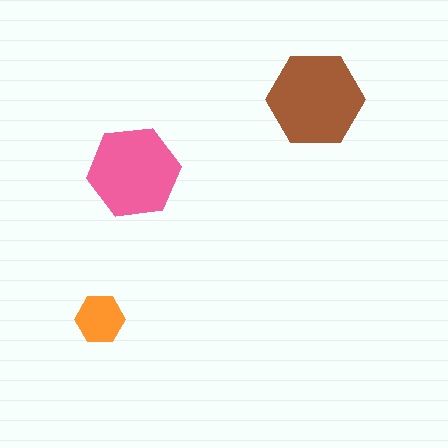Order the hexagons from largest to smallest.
the brown one, the pink one, the orange one.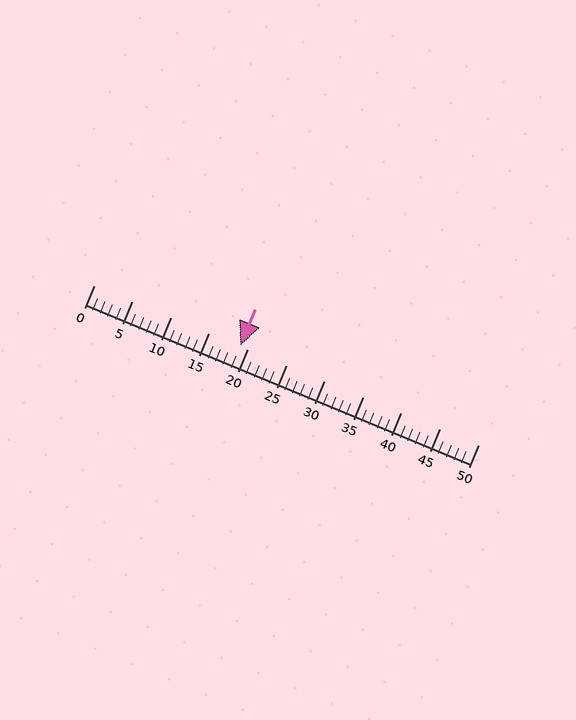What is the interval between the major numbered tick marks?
The major tick marks are spaced 5 units apart.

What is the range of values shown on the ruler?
The ruler shows values from 0 to 50.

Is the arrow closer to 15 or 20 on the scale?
The arrow is closer to 20.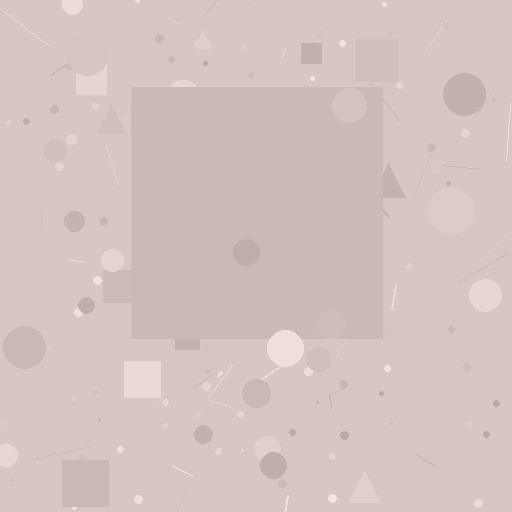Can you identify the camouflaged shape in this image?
The camouflaged shape is a square.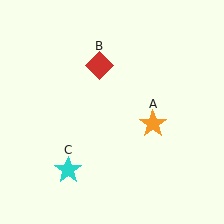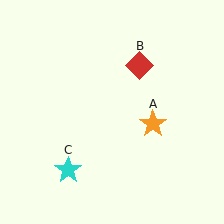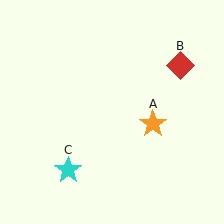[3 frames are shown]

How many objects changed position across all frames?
1 object changed position: red diamond (object B).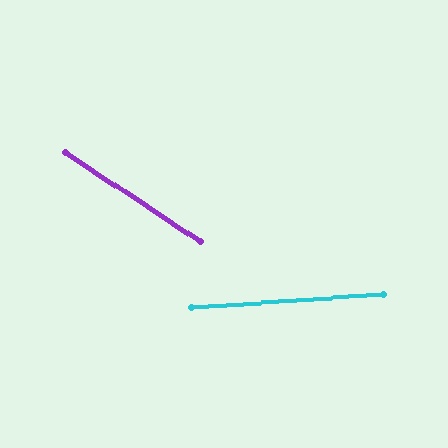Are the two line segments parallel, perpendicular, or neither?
Neither parallel nor perpendicular — they differ by about 38°.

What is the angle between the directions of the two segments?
Approximately 38 degrees.